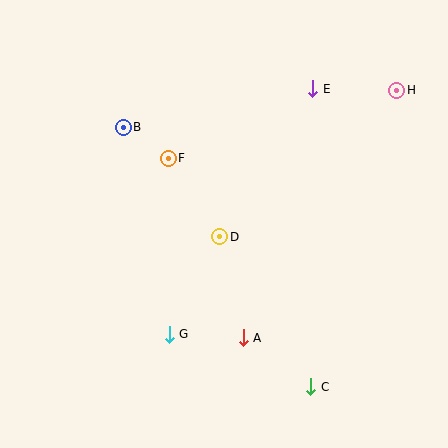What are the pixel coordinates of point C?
Point C is at (311, 387).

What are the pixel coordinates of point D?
Point D is at (220, 237).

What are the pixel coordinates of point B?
Point B is at (123, 127).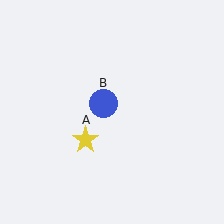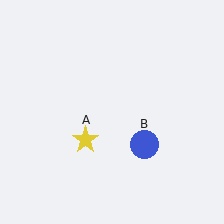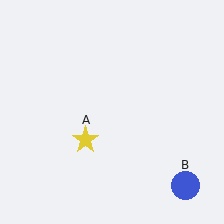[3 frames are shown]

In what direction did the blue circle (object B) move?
The blue circle (object B) moved down and to the right.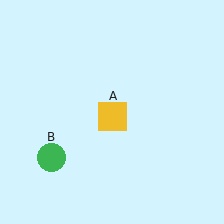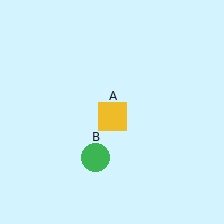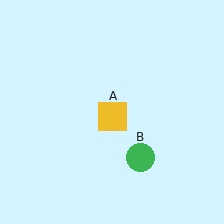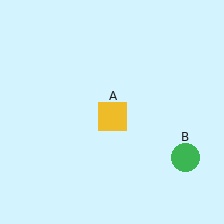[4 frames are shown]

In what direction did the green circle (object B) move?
The green circle (object B) moved right.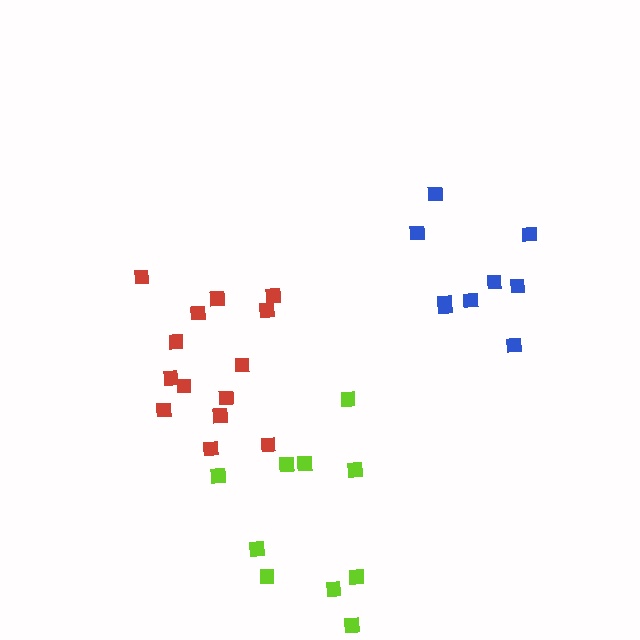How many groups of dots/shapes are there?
There are 3 groups.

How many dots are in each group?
Group 1: 9 dots, Group 2: 14 dots, Group 3: 10 dots (33 total).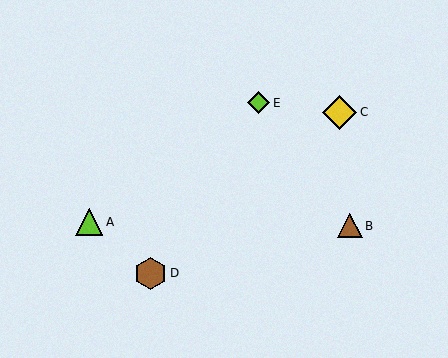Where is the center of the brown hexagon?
The center of the brown hexagon is at (150, 273).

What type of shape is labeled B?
Shape B is a brown triangle.